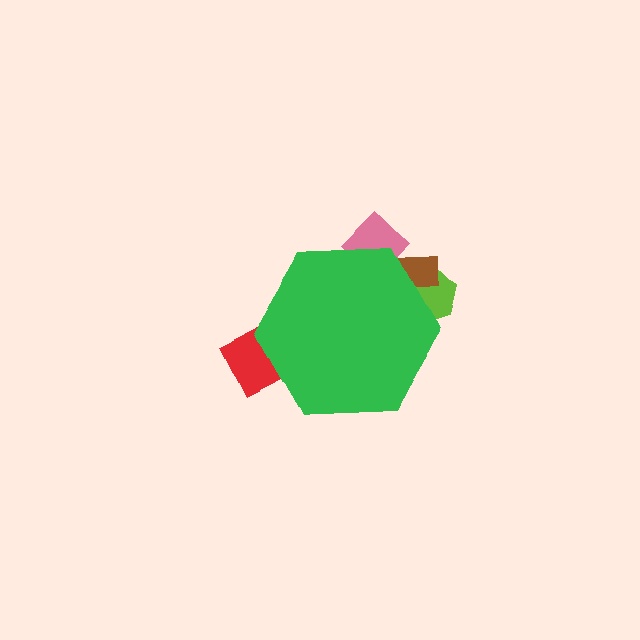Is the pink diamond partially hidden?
Yes, the pink diamond is partially hidden behind the green hexagon.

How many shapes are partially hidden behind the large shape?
4 shapes are partially hidden.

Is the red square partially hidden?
Yes, the red square is partially hidden behind the green hexagon.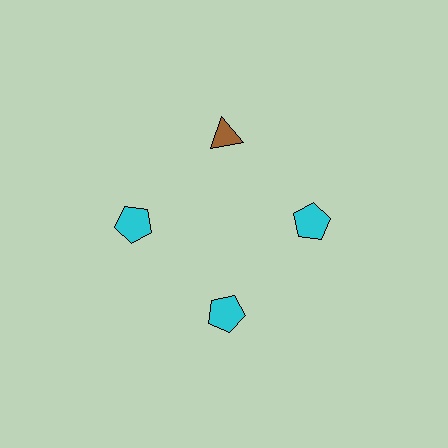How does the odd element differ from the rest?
It differs in both color (brown instead of cyan) and shape (triangle instead of pentagon).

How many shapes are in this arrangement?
There are 4 shapes arranged in a ring pattern.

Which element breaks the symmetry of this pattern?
The brown triangle at roughly the 12 o'clock position breaks the symmetry. All other shapes are cyan pentagons.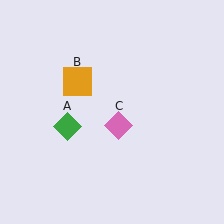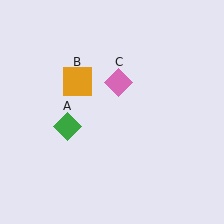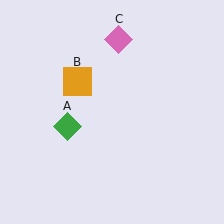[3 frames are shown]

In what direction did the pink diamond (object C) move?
The pink diamond (object C) moved up.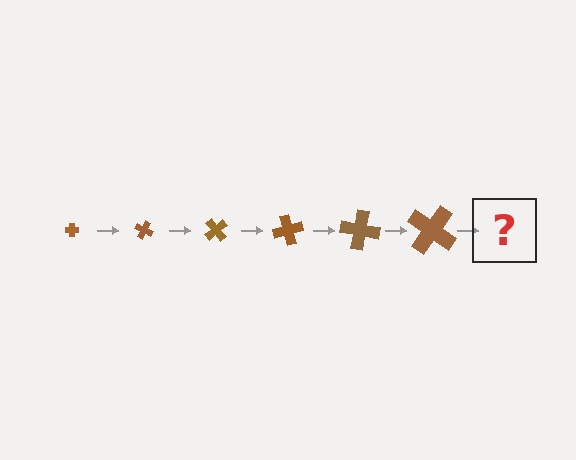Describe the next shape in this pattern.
It should be a cross, larger than the previous one and rotated 150 degrees from the start.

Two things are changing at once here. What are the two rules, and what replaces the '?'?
The two rules are that the cross grows larger each step and it rotates 25 degrees each step. The '?' should be a cross, larger than the previous one and rotated 150 degrees from the start.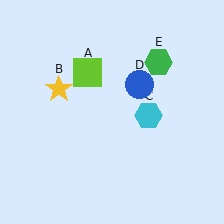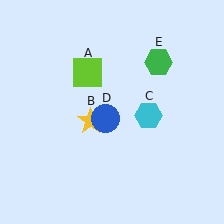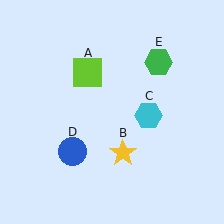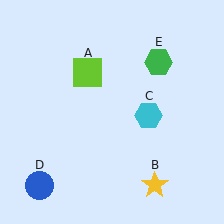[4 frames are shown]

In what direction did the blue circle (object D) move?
The blue circle (object D) moved down and to the left.